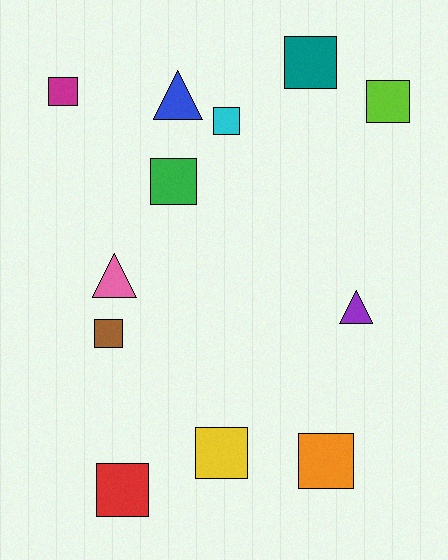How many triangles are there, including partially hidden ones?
There are 3 triangles.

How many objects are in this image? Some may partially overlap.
There are 12 objects.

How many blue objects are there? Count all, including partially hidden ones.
There is 1 blue object.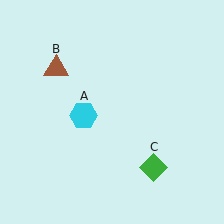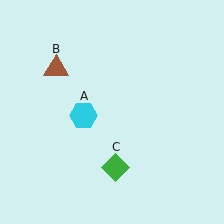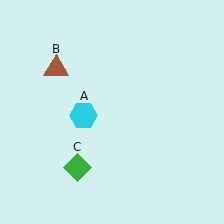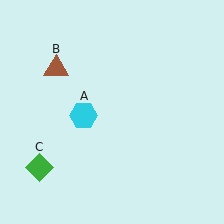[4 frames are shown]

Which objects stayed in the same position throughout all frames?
Cyan hexagon (object A) and brown triangle (object B) remained stationary.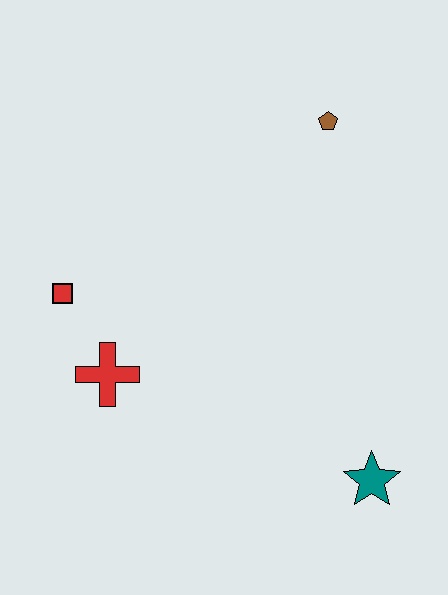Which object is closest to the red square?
The red cross is closest to the red square.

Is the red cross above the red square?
No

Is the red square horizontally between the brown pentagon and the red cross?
No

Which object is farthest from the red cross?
The brown pentagon is farthest from the red cross.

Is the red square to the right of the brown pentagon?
No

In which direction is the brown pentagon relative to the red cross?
The brown pentagon is above the red cross.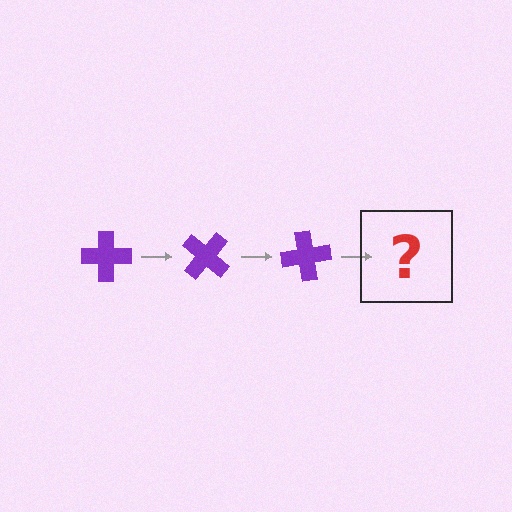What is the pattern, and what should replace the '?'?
The pattern is that the cross rotates 40 degrees each step. The '?' should be a purple cross rotated 120 degrees.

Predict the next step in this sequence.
The next step is a purple cross rotated 120 degrees.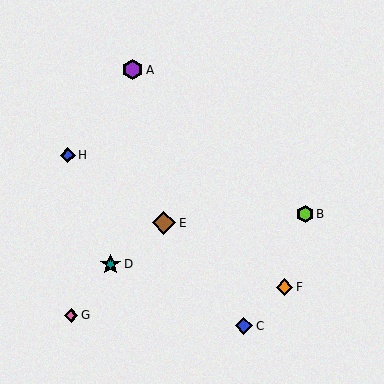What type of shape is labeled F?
Shape F is an orange diamond.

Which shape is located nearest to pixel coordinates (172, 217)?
The brown diamond (labeled E) at (164, 223) is nearest to that location.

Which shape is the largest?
The brown diamond (labeled E) is the largest.